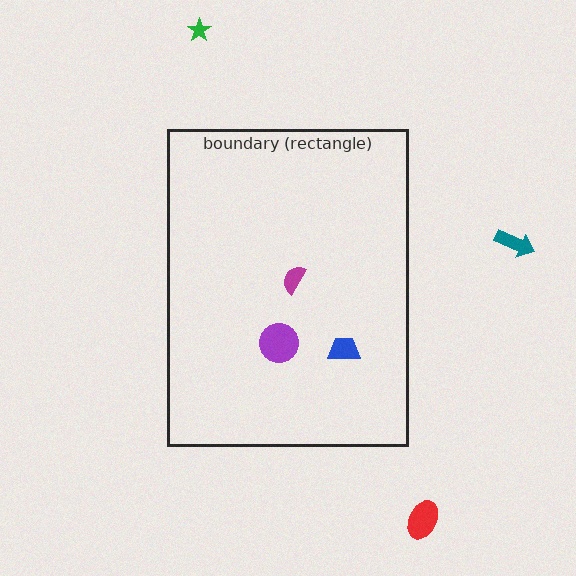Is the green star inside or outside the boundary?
Outside.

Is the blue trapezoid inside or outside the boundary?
Inside.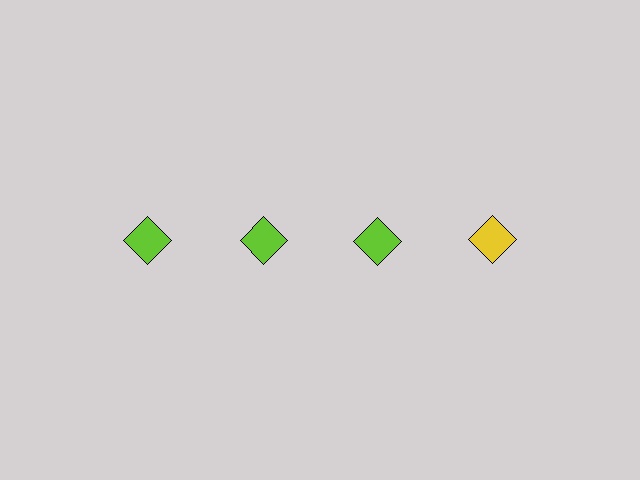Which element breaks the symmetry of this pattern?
The yellow diamond in the top row, second from right column breaks the symmetry. All other shapes are lime diamonds.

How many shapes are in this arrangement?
There are 4 shapes arranged in a grid pattern.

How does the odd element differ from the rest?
It has a different color: yellow instead of lime.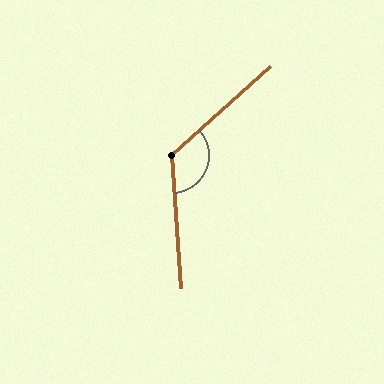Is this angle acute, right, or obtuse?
It is obtuse.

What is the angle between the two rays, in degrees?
Approximately 128 degrees.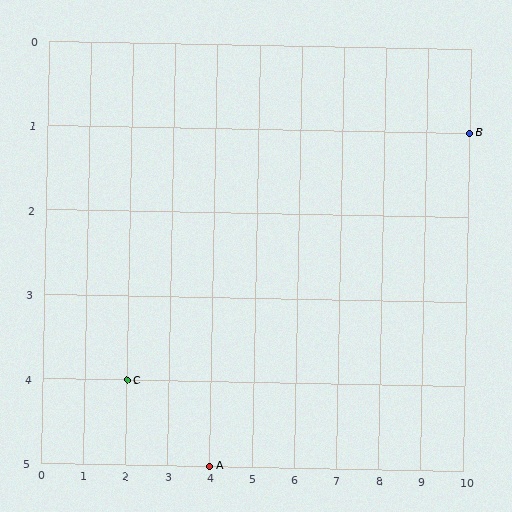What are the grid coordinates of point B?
Point B is at grid coordinates (10, 1).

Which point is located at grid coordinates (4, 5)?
Point A is at (4, 5).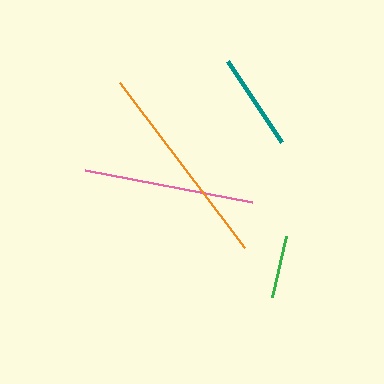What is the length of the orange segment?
The orange segment is approximately 207 pixels long.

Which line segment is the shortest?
The green line is the shortest at approximately 63 pixels.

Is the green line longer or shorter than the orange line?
The orange line is longer than the green line.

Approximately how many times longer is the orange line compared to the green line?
The orange line is approximately 3.3 times the length of the green line.